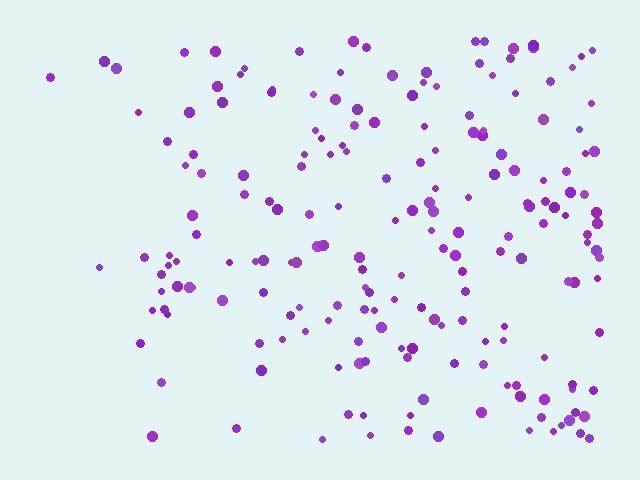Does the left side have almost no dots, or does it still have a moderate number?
Still a moderate number, just noticeably fewer than the right.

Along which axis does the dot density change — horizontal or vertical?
Horizontal.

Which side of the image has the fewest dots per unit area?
The left.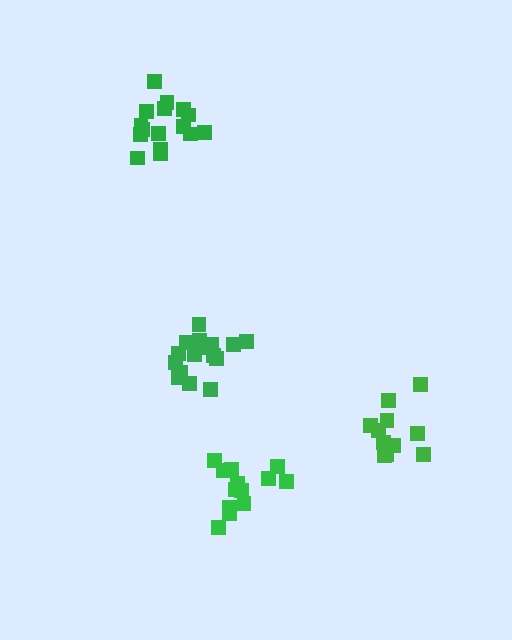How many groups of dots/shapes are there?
There are 4 groups.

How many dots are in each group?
Group 1: 13 dots, Group 2: 16 dots, Group 3: 13 dots, Group 4: 16 dots (58 total).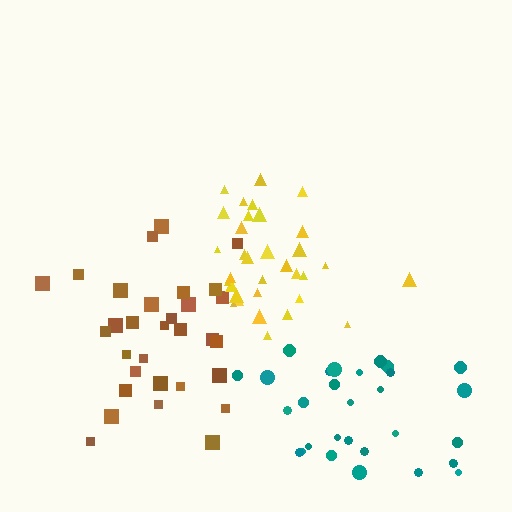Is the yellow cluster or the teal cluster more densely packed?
Yellow.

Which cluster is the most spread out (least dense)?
Teal.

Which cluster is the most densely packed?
Yellow.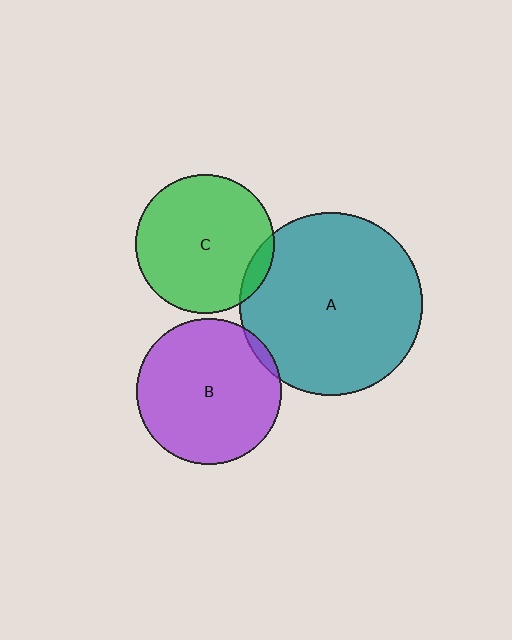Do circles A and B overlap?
Yes.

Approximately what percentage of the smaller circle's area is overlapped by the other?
Approximately 5%.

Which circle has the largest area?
Circle A (teal).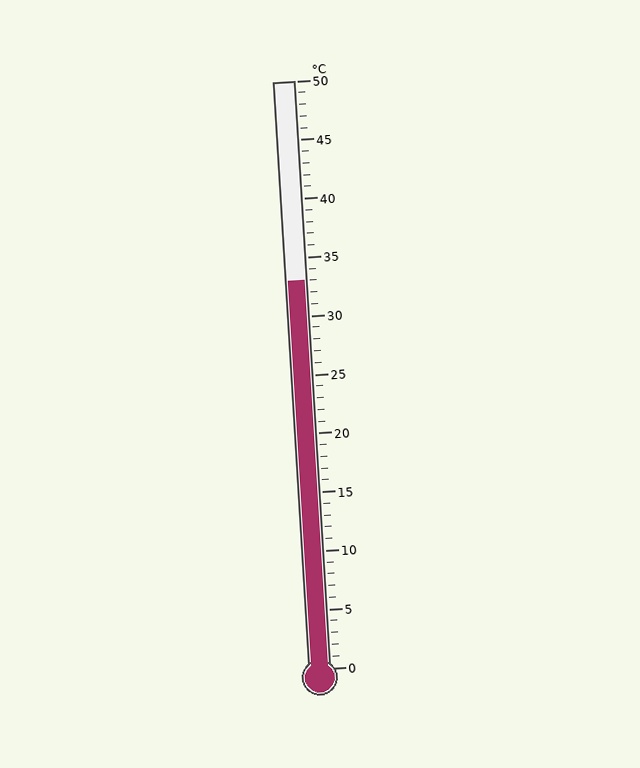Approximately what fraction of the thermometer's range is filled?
The thermometer is filled to approximately 65% of its range.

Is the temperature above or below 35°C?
The temperature is below 35°C.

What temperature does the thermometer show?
The thermometer shows approximately 33°C.